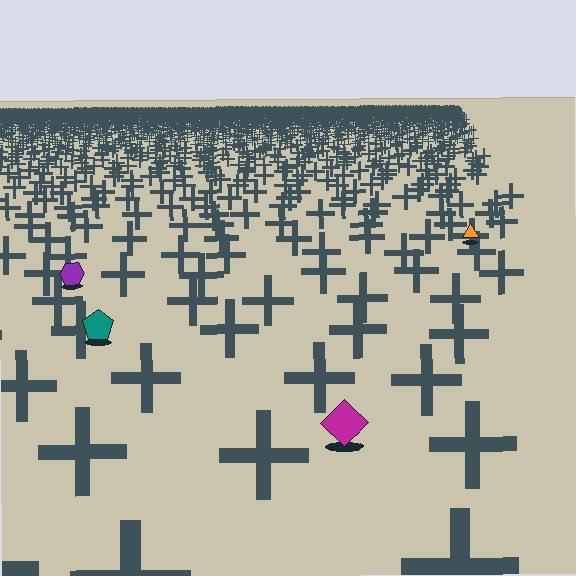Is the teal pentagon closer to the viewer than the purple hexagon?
Yes. The teal pentagon is closer — you can tell from the texture gradient: the ground texture is coarser near it.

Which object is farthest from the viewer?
The orange triangle is farthest from the viewer. It appears smaller and the ground texture around it is denser.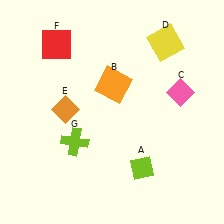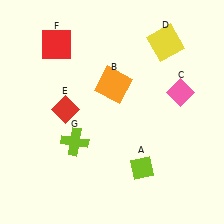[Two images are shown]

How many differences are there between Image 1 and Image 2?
There is 1 difference between the two images.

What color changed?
The diamond (E) changed from orange in Image 1 to red in Image 2.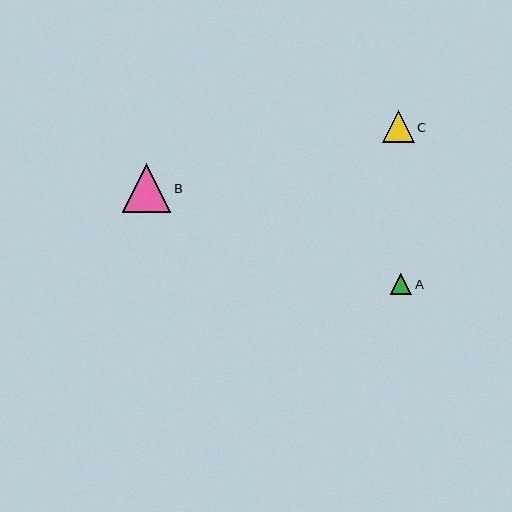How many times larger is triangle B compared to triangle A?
Triangle B is approximately 2.2 times the size of triangle A.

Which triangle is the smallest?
Triangle A is the smallest with a size of approximately 22 pixels.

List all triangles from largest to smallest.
From largest to smallest: B, C, A.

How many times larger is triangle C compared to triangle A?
Triangle C is approximately 1.5 times the size of triangle A.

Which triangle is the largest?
Triangle B is the largest with a size of approximately 48 pixels.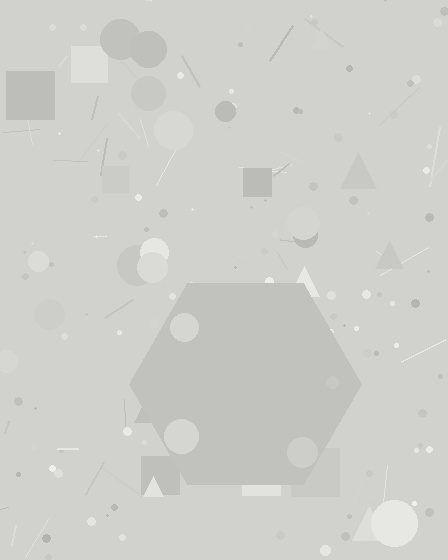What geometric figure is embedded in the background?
A hexagon is embedded in the background.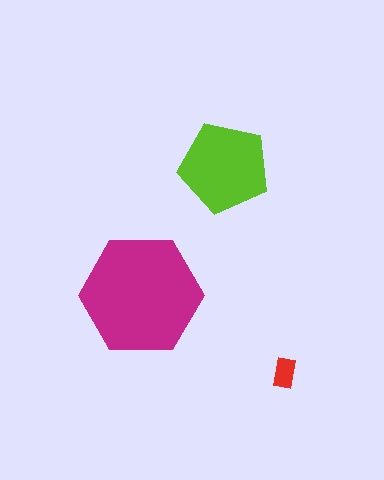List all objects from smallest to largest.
The red rectangle, the lime pentagon, the magenta hexagon.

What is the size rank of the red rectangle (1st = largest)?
3rd.